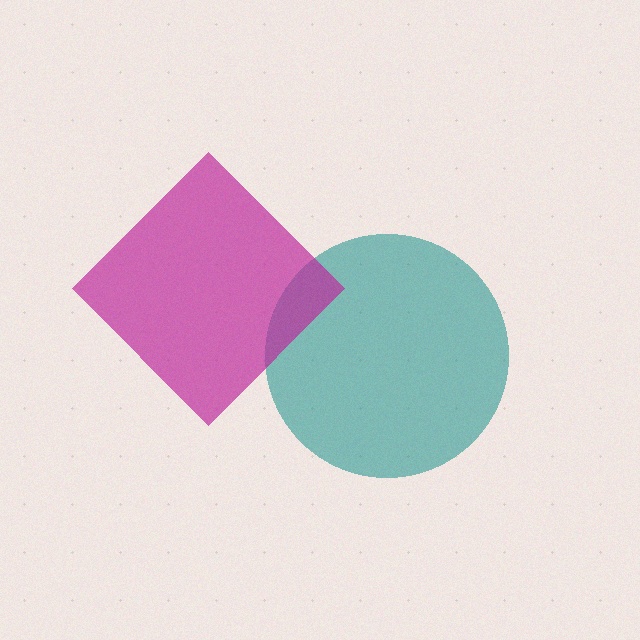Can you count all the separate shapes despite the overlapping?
Yes, there are 2 separate shapes.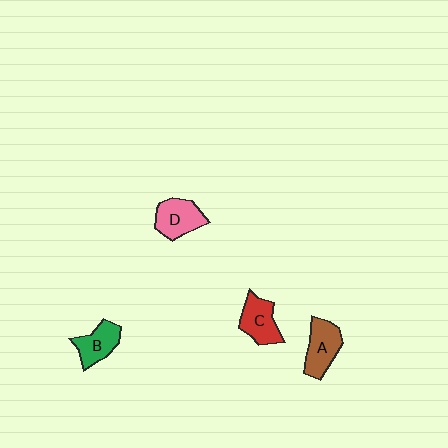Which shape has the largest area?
Shape A (brown).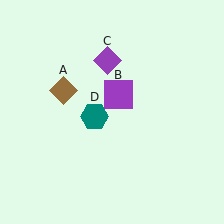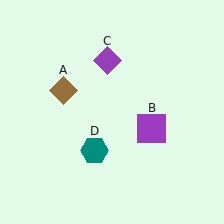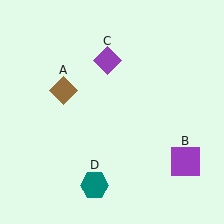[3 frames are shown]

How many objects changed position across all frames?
2 objects changed position: purple square (object B), teal hexagon (object D).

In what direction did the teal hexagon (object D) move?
The teal hexagon (object D) moved down.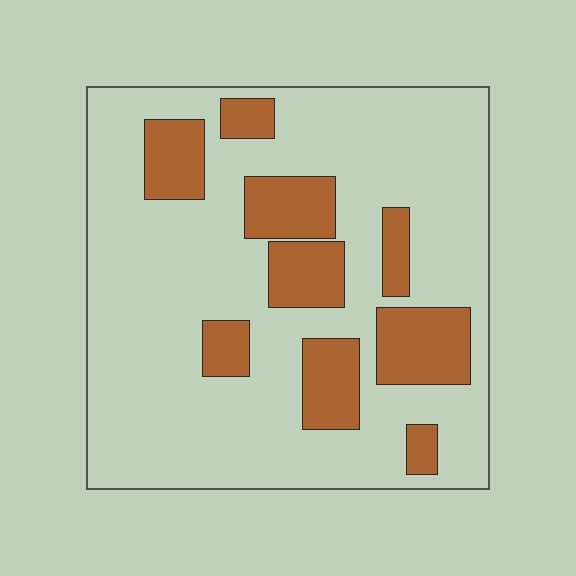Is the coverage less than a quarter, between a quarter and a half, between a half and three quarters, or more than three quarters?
Less than a quarter.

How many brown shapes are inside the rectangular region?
9.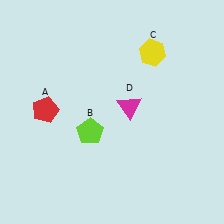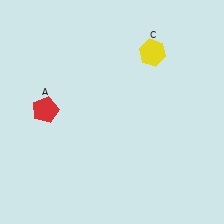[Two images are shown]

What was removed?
The lime pentagon (B), the magenta triangle (D) were removed in Image 2.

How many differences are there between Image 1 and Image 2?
There are 2 differences between the two images.